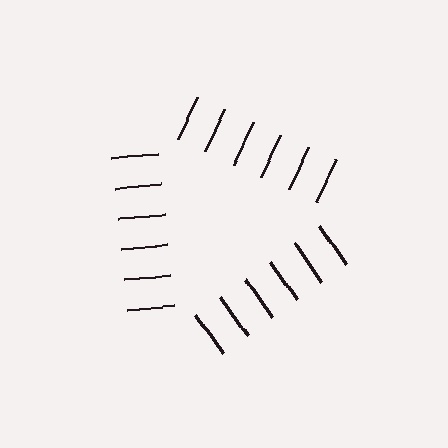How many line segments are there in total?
18 — 6 along each of the 3 edges.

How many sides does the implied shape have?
3 sides — the line-ends trace a triangle.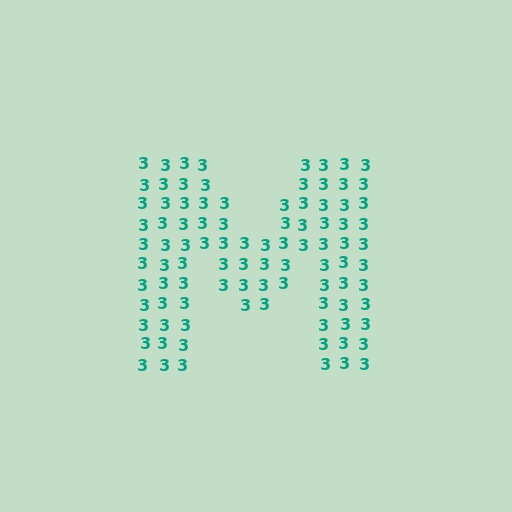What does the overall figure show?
The overall figure shows the letter M.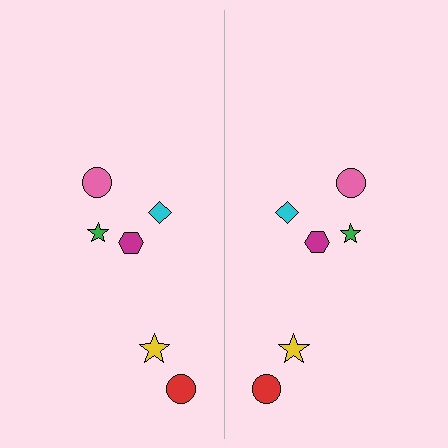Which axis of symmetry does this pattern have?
The pattern has a vertical axis of symmetry running through the center of the image.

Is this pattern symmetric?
Yes, this pattern has bilateral (reflection) symmetry.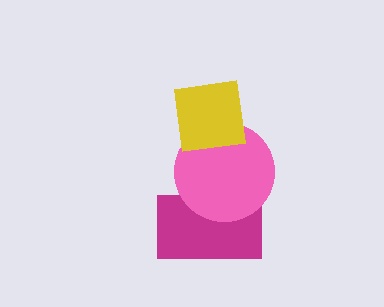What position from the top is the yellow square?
The yellow square is 1st from the top.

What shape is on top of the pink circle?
The yellow square is on top of the pink circle.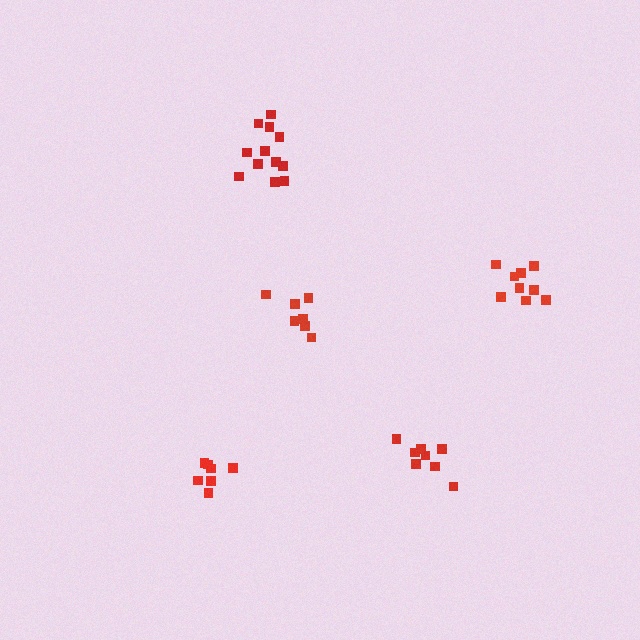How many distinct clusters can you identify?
There are 5 distinct clusters.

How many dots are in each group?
Group 1: 12 dots, Group 2: 7 dots, Group 3: 8 dots, Group 4: 7 dots, Group 5: 9 dots (43 total).